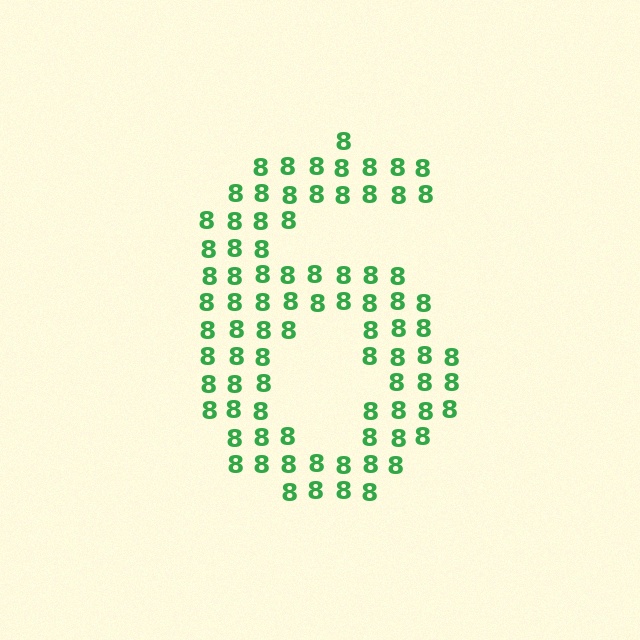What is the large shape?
The large shape is the digit 6.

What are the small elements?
The small elements are digit 8's.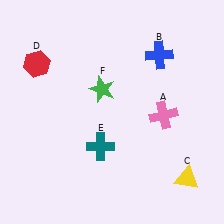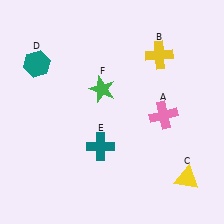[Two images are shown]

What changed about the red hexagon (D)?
In Image 1, D is red. In Image 2, it changed to teal.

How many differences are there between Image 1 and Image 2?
There are 2 differences between the two images.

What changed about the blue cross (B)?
In Image 1, B is blue. In Image 2, it changed to yellow.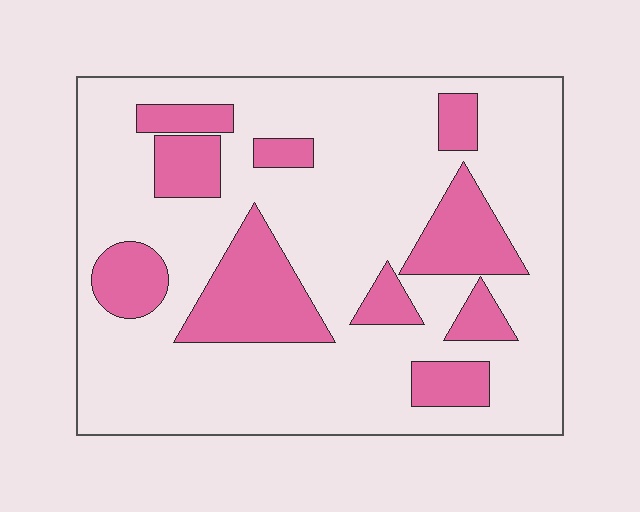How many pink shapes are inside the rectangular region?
10.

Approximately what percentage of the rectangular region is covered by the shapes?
Approximately 25%.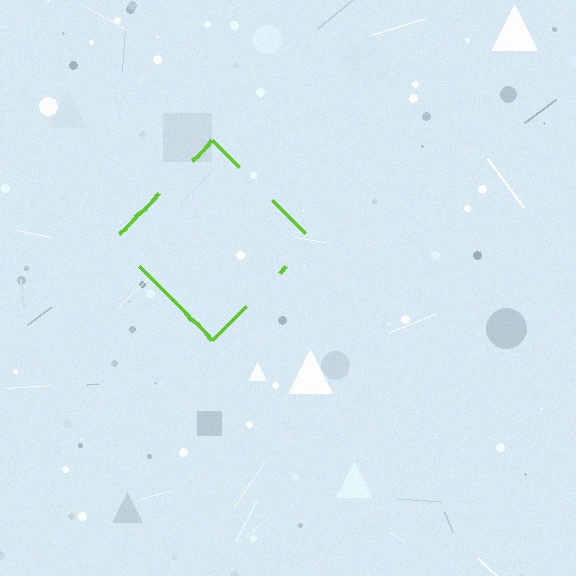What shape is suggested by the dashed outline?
The dashed outline suggests a diamond.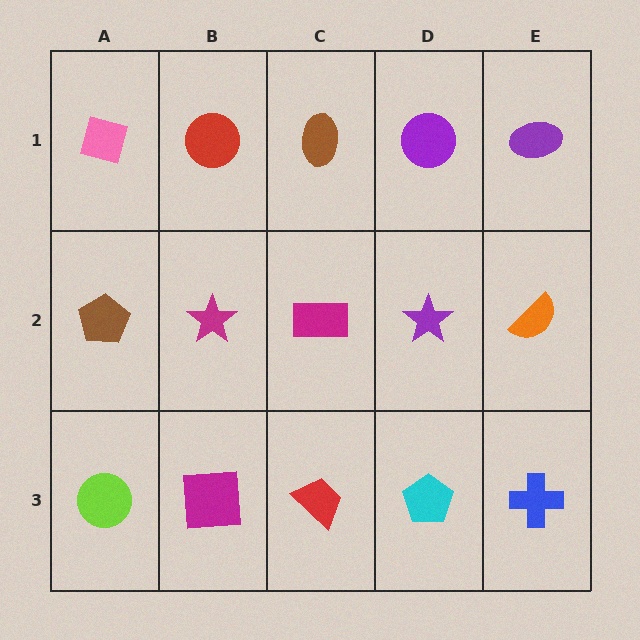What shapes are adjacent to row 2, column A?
A pink square (row 1, column A), a lime circle (row 3, column A), a magenta star (row 2, column B).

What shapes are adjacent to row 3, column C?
A magenta rectangle (row 2, column C), a magenta square (row 3, column B), a cyan pentagon (row 3, column D).